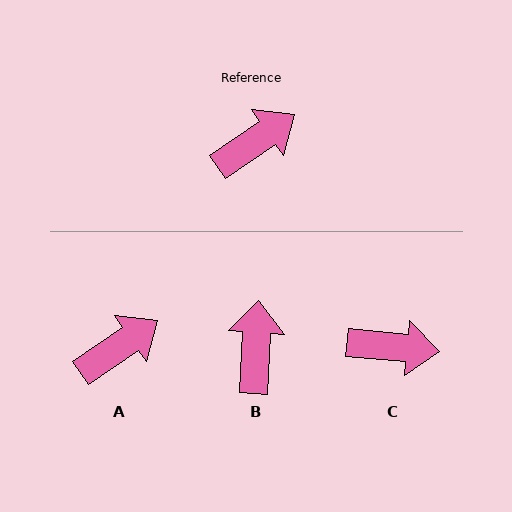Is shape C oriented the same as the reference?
No, it is off by about 40 degrees.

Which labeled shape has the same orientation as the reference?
A.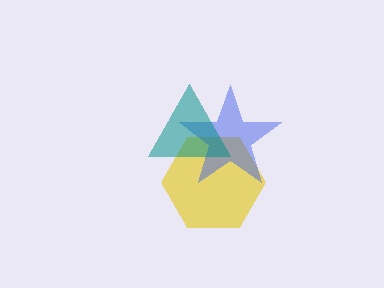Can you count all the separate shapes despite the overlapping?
Yes, there are 3 separate shapes.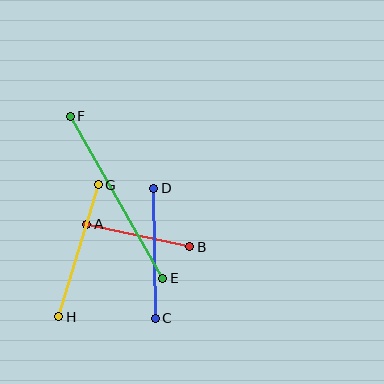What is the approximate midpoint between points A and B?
The midpoint is at approximately (138, 235) pixels.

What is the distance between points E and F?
The distance is approximately 186 pixels.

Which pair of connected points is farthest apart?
Points E and F are farthest apart.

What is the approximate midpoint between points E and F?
The midpoint is at approximately (117, 197) pixels.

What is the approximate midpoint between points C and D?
The midpoint is at approximately (154, 253) pixels.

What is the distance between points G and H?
The distance is approximately 138 pixels.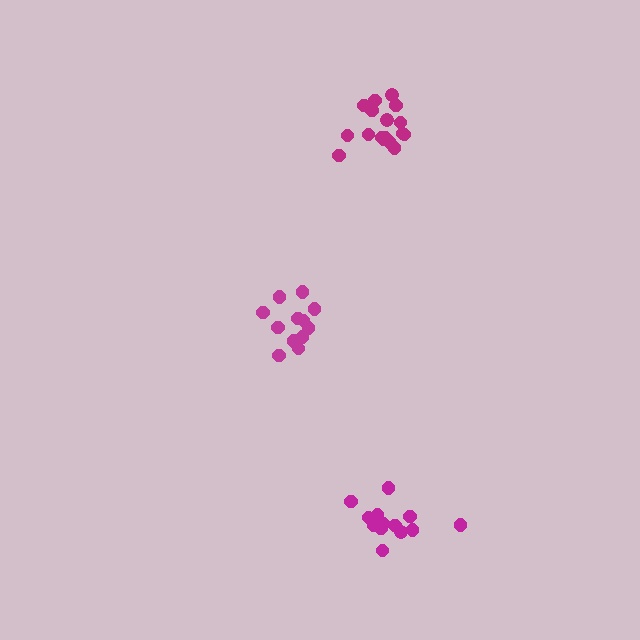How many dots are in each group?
Group 1: 12 dots, Group 2: 13 dots, Group 3: 17 dots (42 total).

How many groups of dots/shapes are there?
There are 3 groups.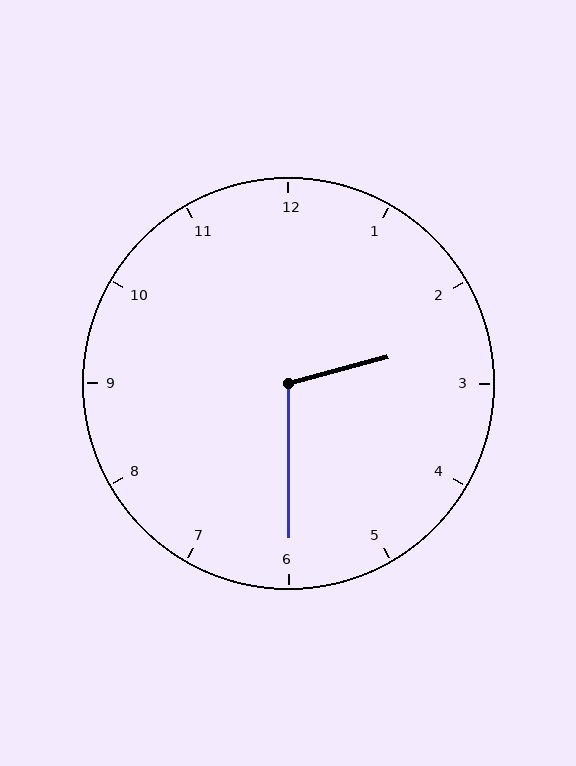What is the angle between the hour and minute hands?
Approximately 105 degrees.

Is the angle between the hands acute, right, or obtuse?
It is obtuse.